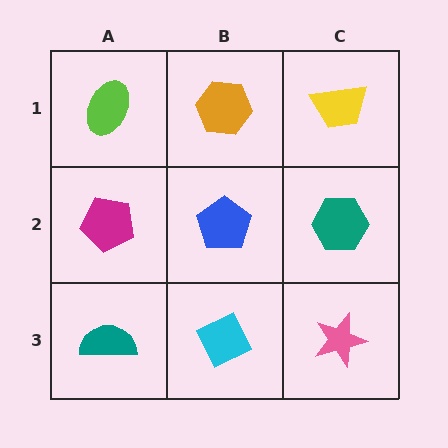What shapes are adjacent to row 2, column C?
A yellow trapezoid (row 1, column C), a pink star (row 3, column C), a blue pentagon (row 2, column B).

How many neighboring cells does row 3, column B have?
3.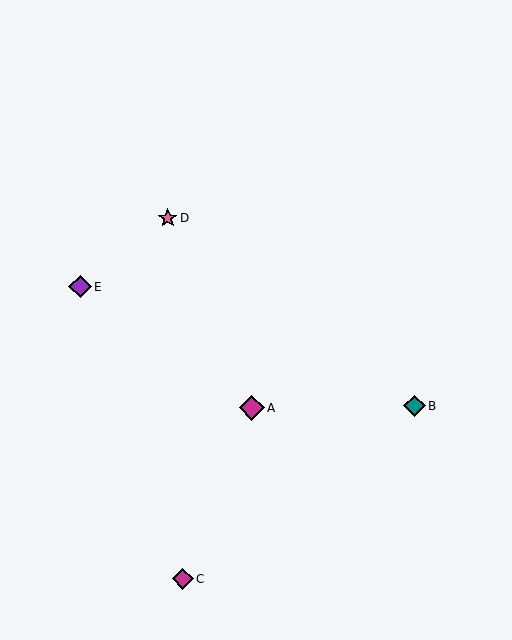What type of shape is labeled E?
Shape E is a purple diamond.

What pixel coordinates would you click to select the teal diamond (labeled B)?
Click at (415, 405) to select the teal diamond B.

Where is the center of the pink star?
The center of the pink star is at (168, 218).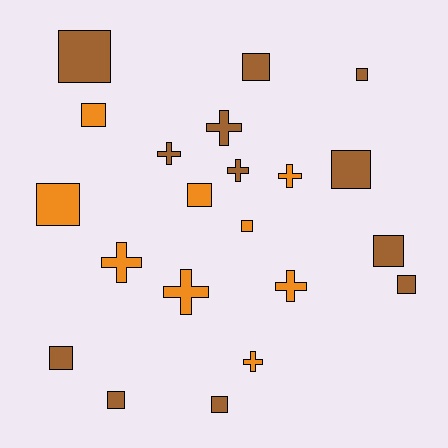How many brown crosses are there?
There are 3 brown crosses.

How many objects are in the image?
There are 21 objects.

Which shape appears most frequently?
Square, with 13 objects.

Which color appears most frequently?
Brown, with 12 objects.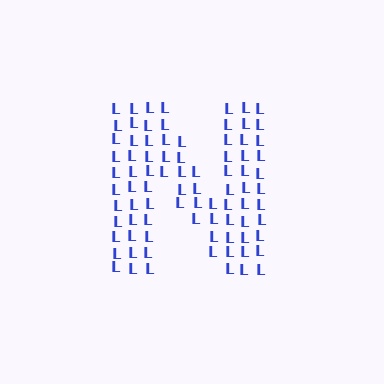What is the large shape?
The large shape is the letter N.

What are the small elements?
The small elements are letter L's.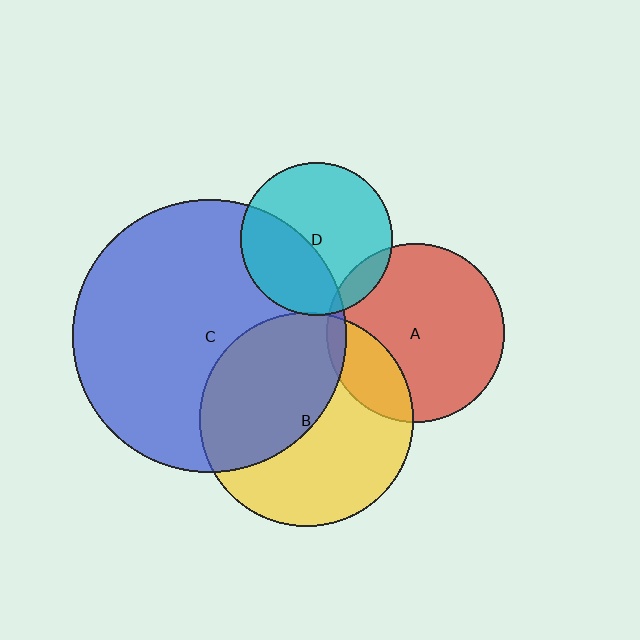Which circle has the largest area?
Circle C (blue).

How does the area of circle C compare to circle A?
Approximately 2.4 times.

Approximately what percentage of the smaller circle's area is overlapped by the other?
Approximately 5%.